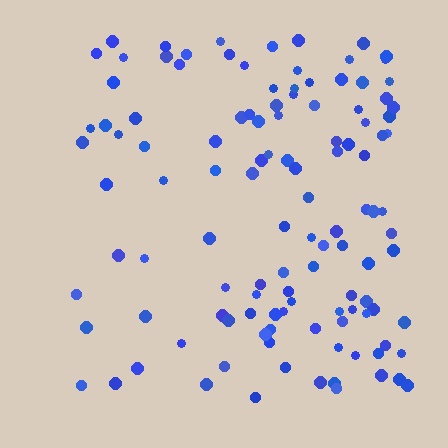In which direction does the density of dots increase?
From left to right, with the right side densest.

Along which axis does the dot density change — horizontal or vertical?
Horizontal.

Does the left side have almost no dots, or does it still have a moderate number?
Still a moderate number, just noticeably fewer than the right.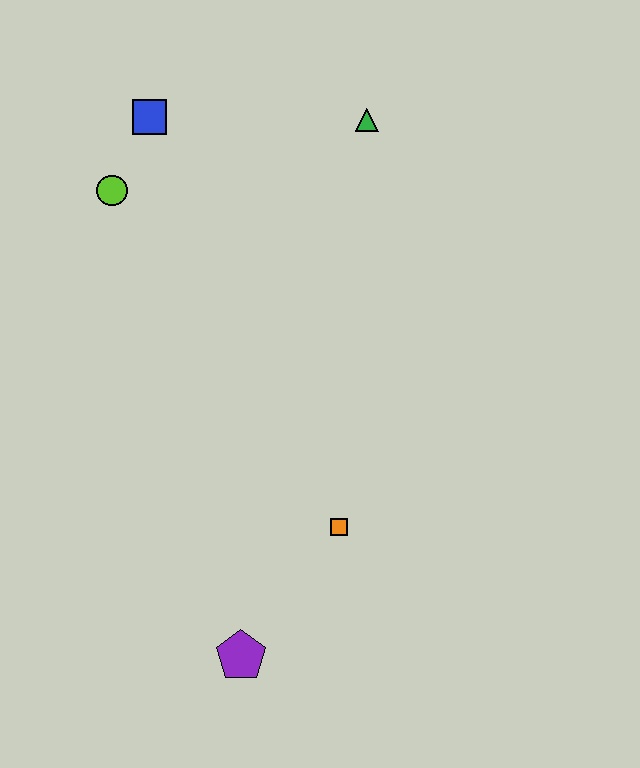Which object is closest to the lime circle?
The blue square is closest to the lime circle.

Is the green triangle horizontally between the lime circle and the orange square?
No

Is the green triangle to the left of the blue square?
No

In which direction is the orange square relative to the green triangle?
The orange square is below the green triangle.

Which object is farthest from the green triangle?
The purple pentagon is farthest from the green triangle.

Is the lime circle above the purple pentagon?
Yes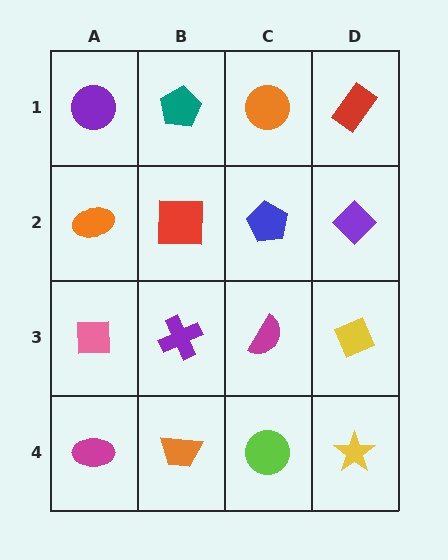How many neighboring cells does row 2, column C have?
4.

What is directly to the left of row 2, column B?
An orange ellipse.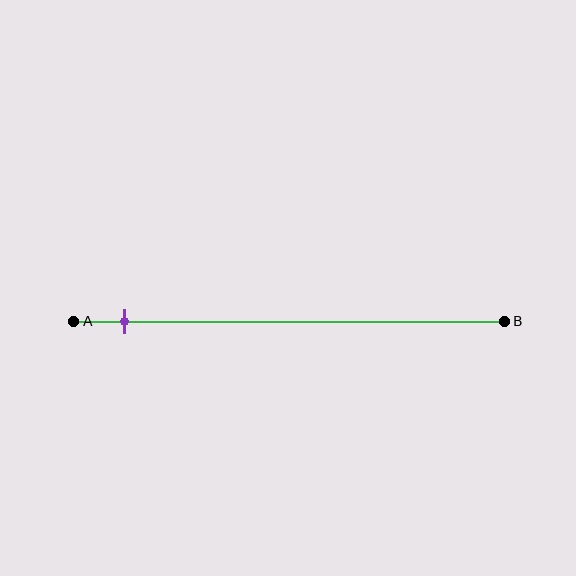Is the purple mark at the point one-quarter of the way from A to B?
No, the mark is at about 10% from A, not at the 25% one-quarter point.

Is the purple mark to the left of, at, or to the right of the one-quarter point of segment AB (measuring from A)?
The purple mark is to the left of the one-quarter point of segment AB.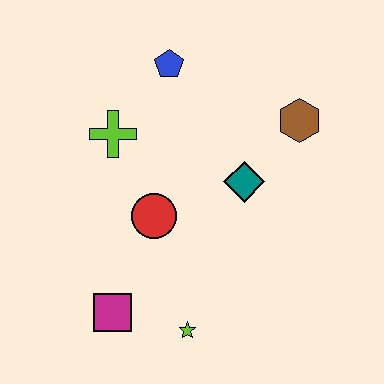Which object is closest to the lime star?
The magenta square is closest to the lime star.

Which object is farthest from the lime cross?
The lime star is farthest from the lime cross.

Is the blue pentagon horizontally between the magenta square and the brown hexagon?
Yes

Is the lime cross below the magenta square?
No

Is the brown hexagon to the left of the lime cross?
No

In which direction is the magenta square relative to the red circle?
The magenta square is below the red circle.